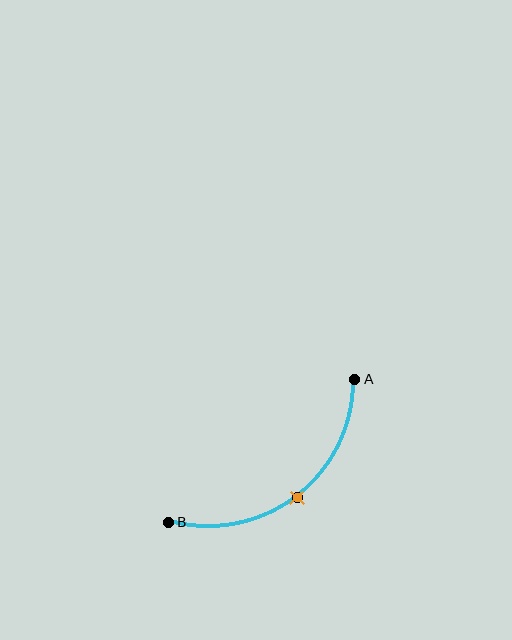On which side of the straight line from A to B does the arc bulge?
The arc bulges below and to the right of the straight line connecting A and B.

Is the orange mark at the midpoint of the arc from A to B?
Yes. The orange mark lies on the arc at equal arc-length from both A and B — it is the arc midpoint.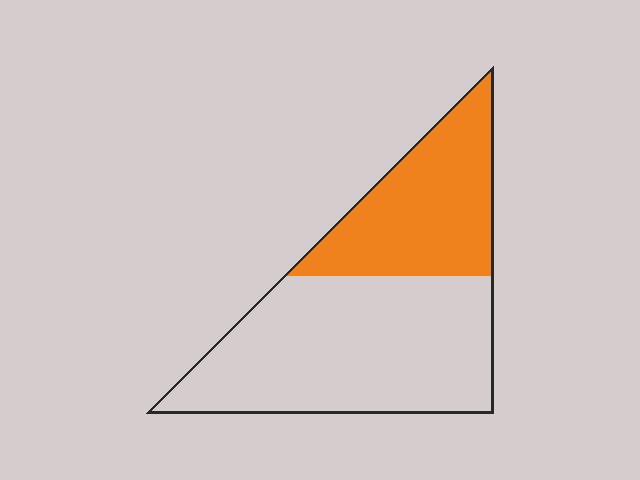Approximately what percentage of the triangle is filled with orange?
Approximately 35%.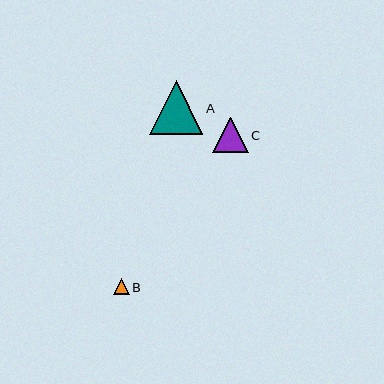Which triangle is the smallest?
Triangle B is the smallest with a size of approximately 16 pixels.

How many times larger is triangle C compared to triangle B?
Triangle C is approximately 2.2 times the size of triangle B.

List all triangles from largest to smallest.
From largest to smallest: A, C, B.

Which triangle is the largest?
Triangle A is the largest with a size of approximately 54 pixels.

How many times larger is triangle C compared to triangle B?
Triangle C is approximately 2.2 times the size of triangle B.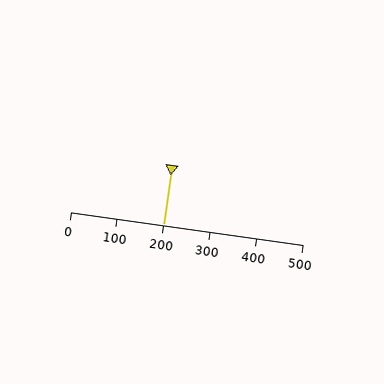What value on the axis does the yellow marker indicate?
The marker indicates approximately 200.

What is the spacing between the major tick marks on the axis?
The major ticks are spaced 100 apart.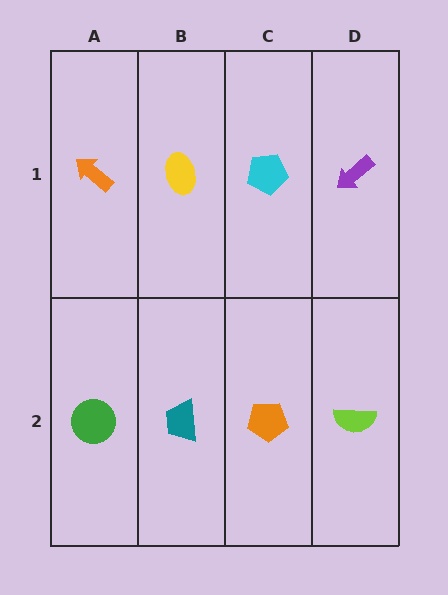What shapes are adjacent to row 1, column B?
A teal trapezoid (row 2, column B), an orange arrow (row 1, column A), a cyan pentagon (row 1, column C).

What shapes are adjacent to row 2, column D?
A purple arrow (row 1, column D), an orange pentagon (row 2, column C).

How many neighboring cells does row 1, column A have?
2.